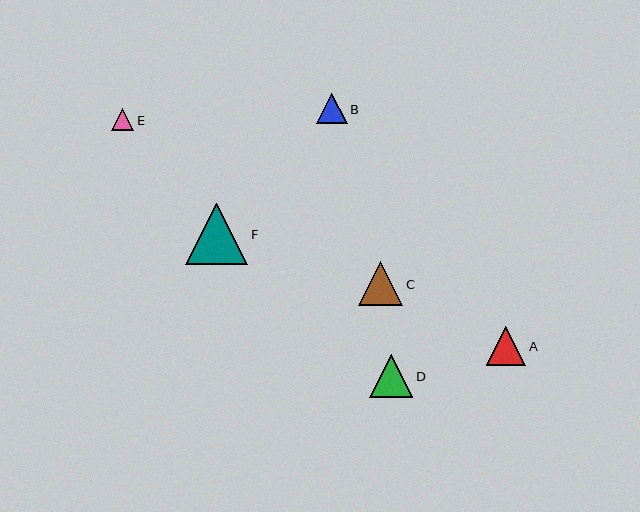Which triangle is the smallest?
Triangle E is the smallest with a size of approximately 22 pixels.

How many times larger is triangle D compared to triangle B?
Triangle D is approximately 1.4 times the size of triangle B.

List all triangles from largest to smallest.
From largest to smallest: F, C, D, A, B, E.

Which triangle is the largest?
Triangle F is the largest with a size of approximately 62 pixels.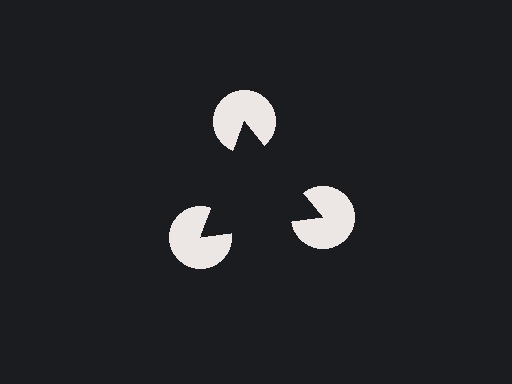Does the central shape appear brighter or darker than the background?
It typically appears slightly darker than the background, even though no actual brightness change is drawn.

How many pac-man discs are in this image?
There are 3 — one at each vertex of the illusory triangle.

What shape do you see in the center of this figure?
An illusory triangle — its edges are inferred from the aligned wedge cuts in the pac-man discs, not physically drawn.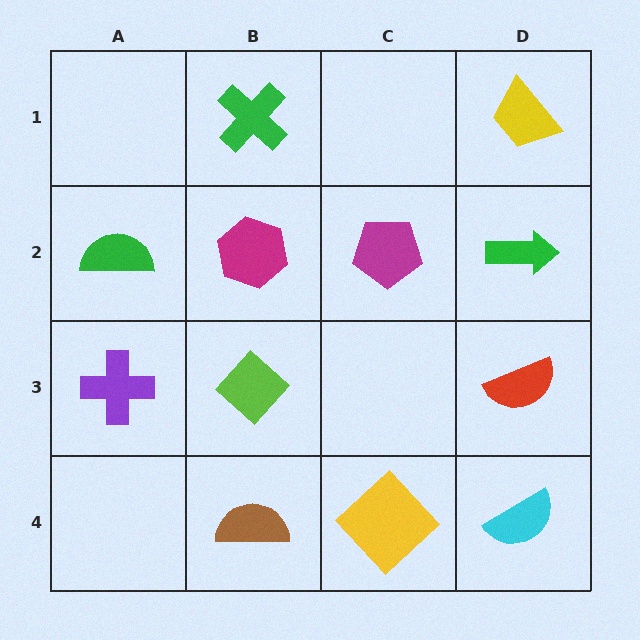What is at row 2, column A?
A green semicircle.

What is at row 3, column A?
A purple cross.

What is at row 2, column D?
A green arrow.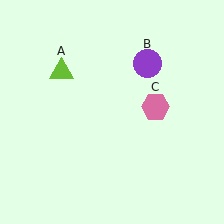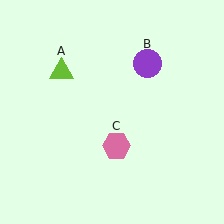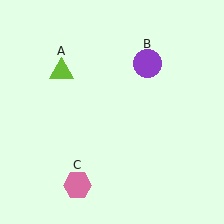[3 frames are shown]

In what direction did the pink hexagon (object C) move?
The pink hexagon (object C) moved down and to the left.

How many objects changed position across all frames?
1 object changed position: pink hexagon (object C).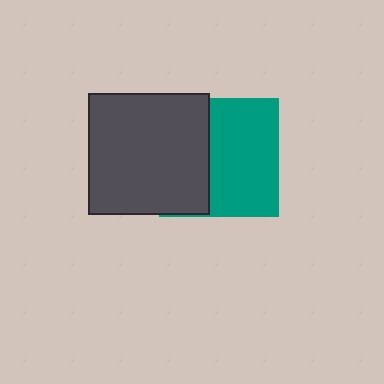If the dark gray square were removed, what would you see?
You would see the complete teal square.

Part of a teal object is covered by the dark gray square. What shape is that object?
It is a square.